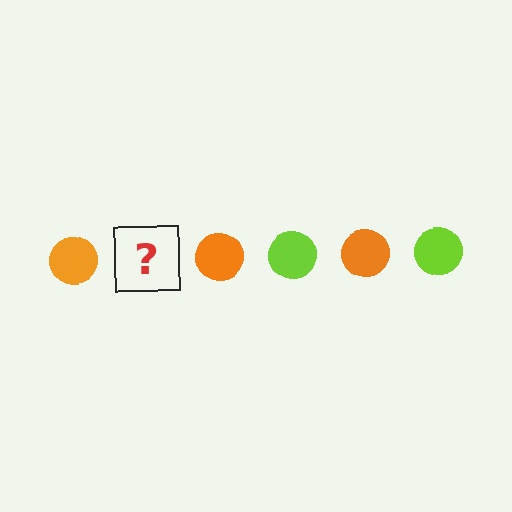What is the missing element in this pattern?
The missing element is a lime circle.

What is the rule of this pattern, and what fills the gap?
The rule is that the pattern cycles through orange, lime circles. The gap should be filled with a lime circle.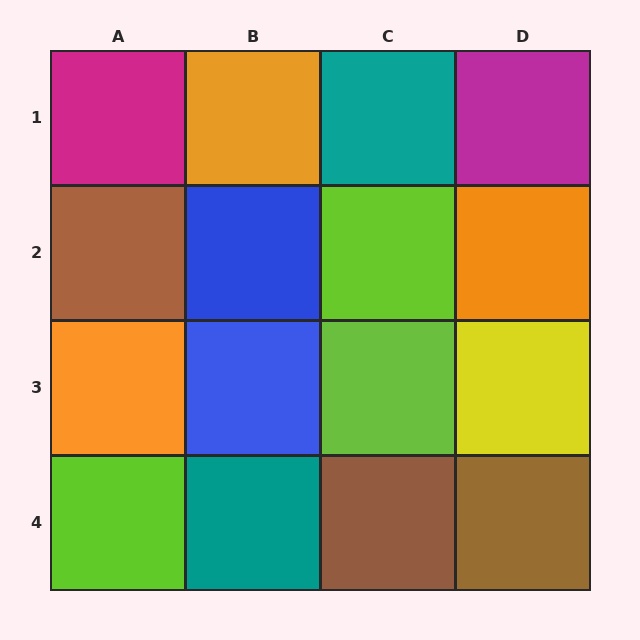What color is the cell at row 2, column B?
Blue.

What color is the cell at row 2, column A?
Brown.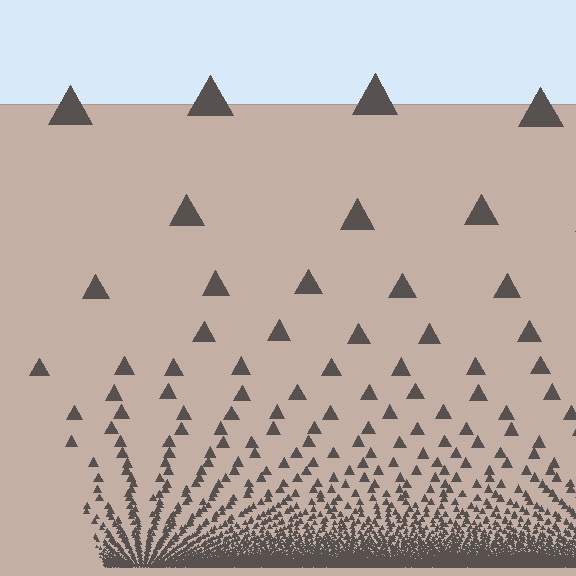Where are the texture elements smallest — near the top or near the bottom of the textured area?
Near the bottom.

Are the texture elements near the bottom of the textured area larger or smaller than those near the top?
Smaller. The gradient is inverted — elements near the bottom are smaller and denser.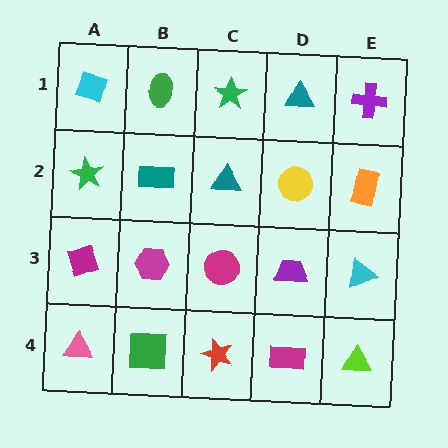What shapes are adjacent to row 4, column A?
A magenta diamond (row 3, column A), a green square (row 4, column B).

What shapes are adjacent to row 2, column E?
A purple cross (row 1, column E), a cyan triangle (row 3, column E), a yellow circle (row 2, column D).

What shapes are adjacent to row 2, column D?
A teal triangle (row 1, column D), a purple trapezoid (row 3, column D), a teal triangle (row 2, column C), an orange rectangle (row 2, column E).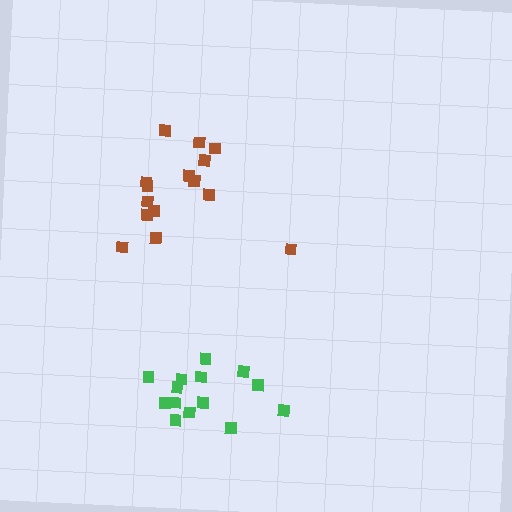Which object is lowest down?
The green cluster is bottommost.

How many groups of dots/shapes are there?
There are 2 groups.